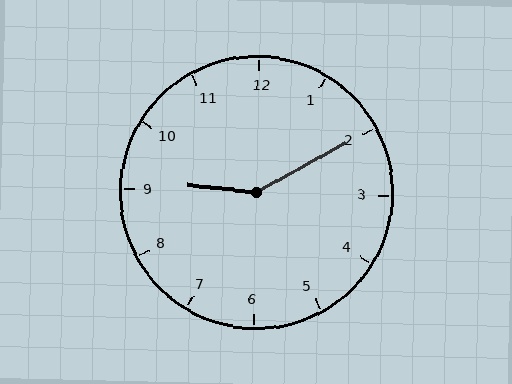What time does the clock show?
9:10.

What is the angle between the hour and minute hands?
Approximately 145 degrees.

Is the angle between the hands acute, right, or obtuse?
It is obtuse.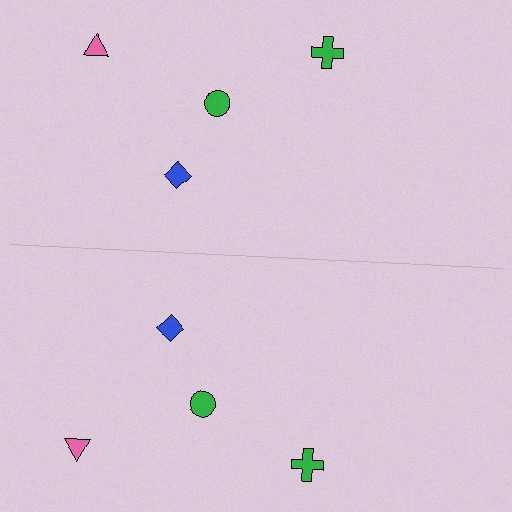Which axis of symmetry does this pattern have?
The pattern has a horizontal axis of symmetry running through the center of the image.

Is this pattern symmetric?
Yes, this pattern has bilateral (reflection) symmetry.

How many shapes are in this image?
There are 8 shapes in this image.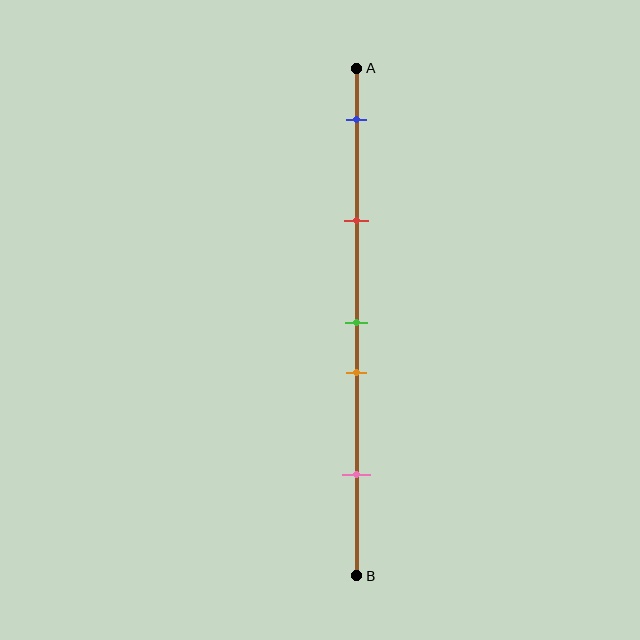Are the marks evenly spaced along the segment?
No, the marks are not evenly spaced.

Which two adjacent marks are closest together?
The green and orange marks are the closest adjacent pair.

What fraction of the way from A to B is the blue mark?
The blue mark is approximately 10% (0.1) of the way from A to B.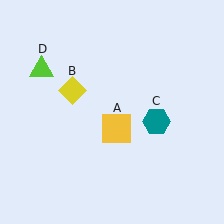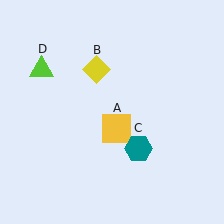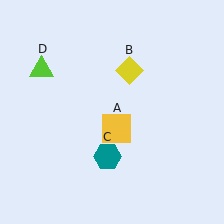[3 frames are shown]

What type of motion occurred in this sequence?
The yellow diamond (object B), teal hexagon (object C) rotated clockwise around the center of the scene.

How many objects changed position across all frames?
2 objects changed position: yellow diamond (object B), teal hexagon (object C).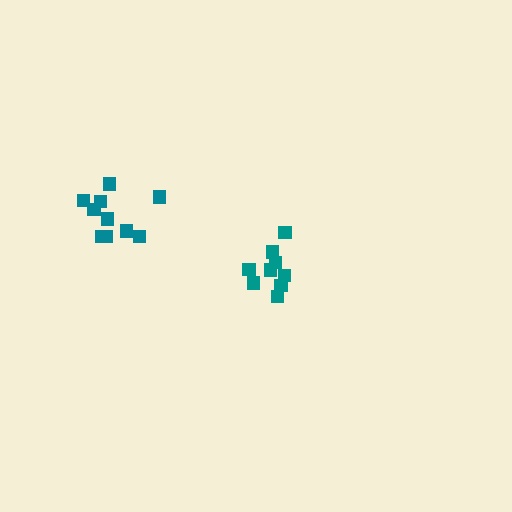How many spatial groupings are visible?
There are 2 spatial groupings.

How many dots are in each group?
Group 1: 9 dots, Group 2: 10 dots (19 total).